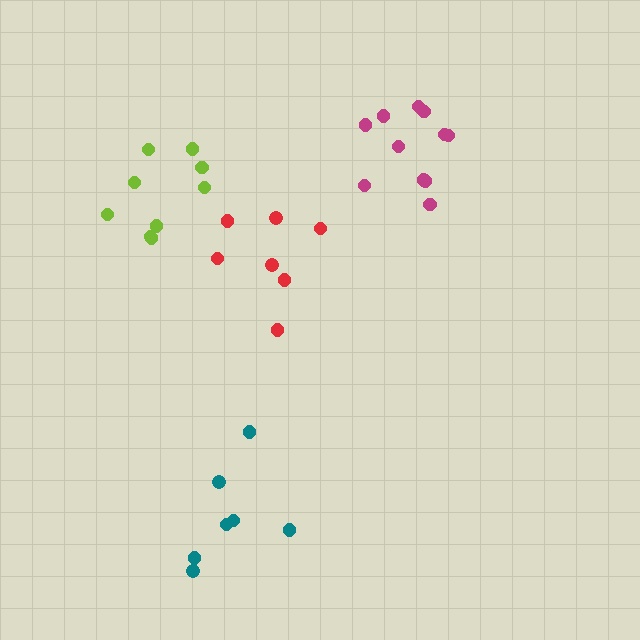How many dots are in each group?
Group 1: 7 dots, Group 2: 11 dots, Group 3: 9 dots, Group 4: 7 dots (34 total).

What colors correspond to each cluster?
The clusters are colored: red, magenta, lime, teal.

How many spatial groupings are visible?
There are 4 spatial groupings.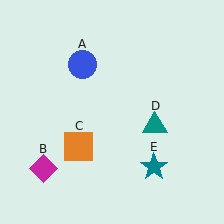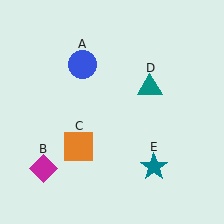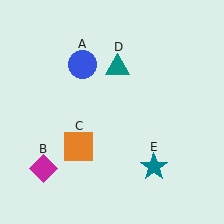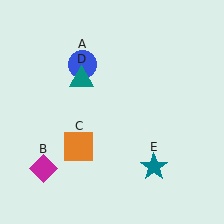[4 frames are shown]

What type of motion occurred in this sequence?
The teal triangle (object D) rotated counterclockwise around the center of the scene.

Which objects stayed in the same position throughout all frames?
Blue circle (object A) and magenta diamond (object B) and orange square (object C) and teal star (object E) remained stationary.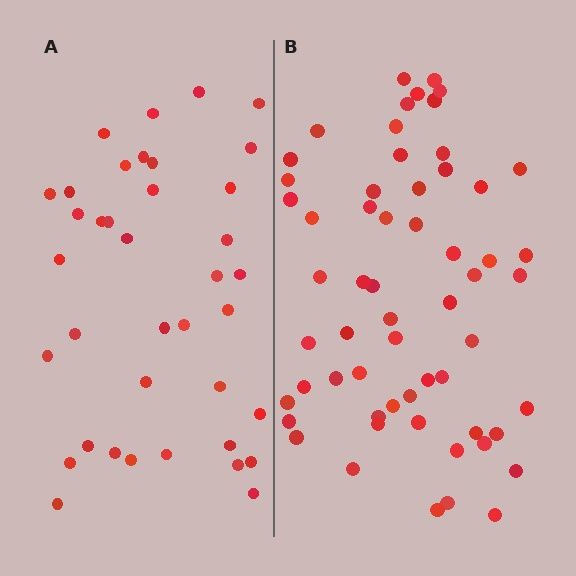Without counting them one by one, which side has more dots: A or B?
Region B (the right region) has more dots.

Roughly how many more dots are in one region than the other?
Region B has approximately 20 more dots than region A.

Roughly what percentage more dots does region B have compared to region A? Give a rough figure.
About 55% more.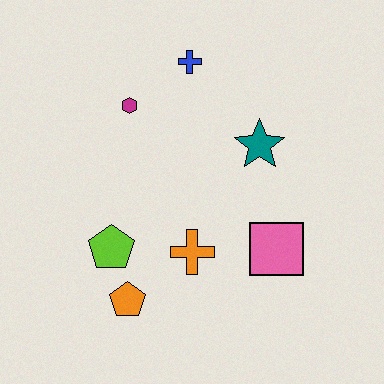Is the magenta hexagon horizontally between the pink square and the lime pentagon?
Yes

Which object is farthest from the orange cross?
The blue cross is farthest from the orange cross.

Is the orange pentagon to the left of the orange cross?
Yes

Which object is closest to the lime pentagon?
The orange pentagon is closest to the lime pentagon.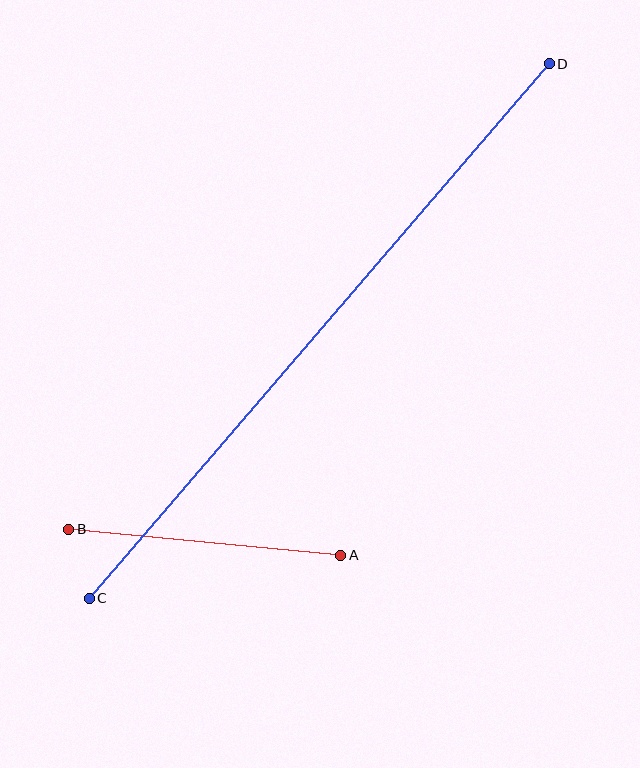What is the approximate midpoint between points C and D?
The midpoint is at approximately (319, 331) pixels.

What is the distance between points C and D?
The distance is approximately 705 pixels.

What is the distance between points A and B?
The distance is approximately 273 pixels.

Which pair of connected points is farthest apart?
Points C and D are farthest apart.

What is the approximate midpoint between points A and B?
The midpoint is at approximately (205, 542) pixels.